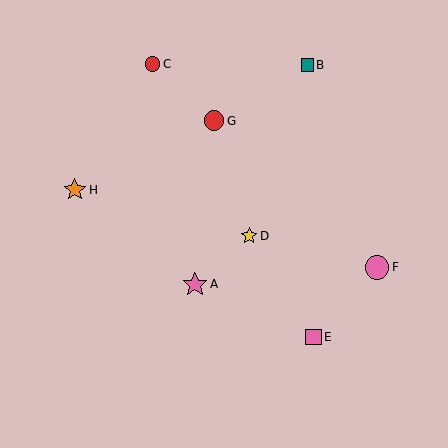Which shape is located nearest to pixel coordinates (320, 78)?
The teal square (labeled B) at (307, 65) is nearest to that location.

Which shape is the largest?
The pink star (labeled A) is the largest.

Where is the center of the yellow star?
The center of the yellow star is at (249, 236).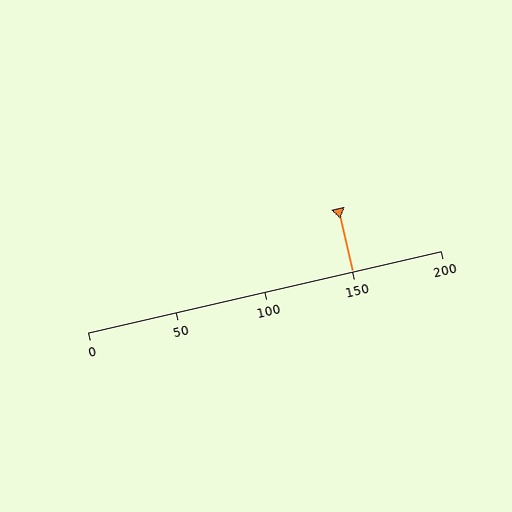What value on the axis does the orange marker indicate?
The marker indicates approximately 150.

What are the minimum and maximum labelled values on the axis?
The axis runs from 0 to 200.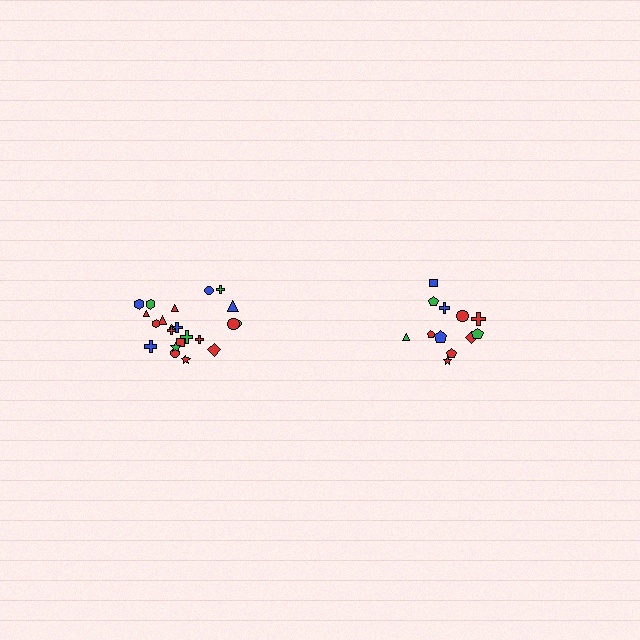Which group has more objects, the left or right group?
The left group.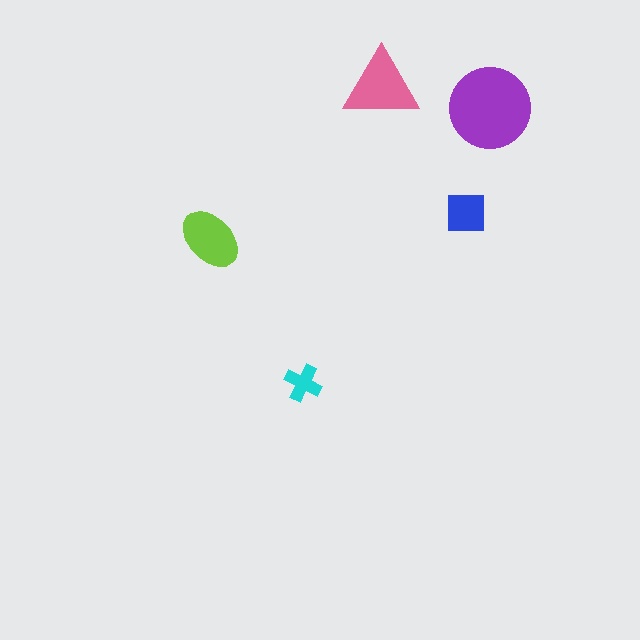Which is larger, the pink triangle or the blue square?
The pink triangle.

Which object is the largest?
The purple circle.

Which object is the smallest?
The cyan cross.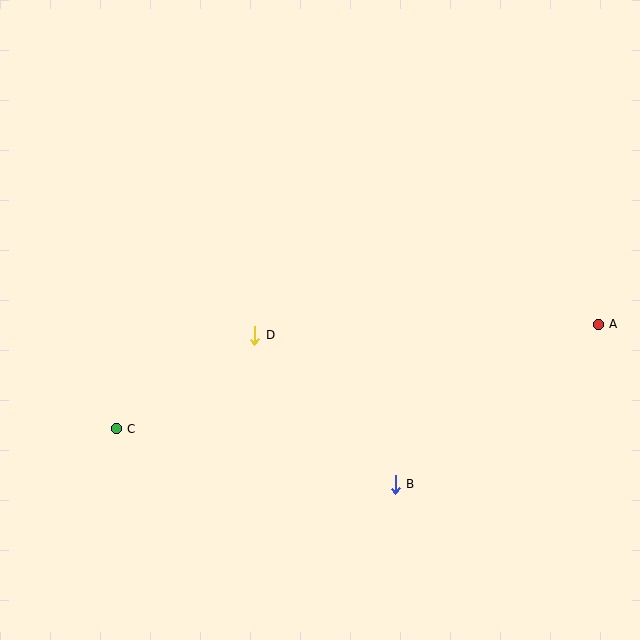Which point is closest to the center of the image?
Point D at (255, 335) is closest to the center.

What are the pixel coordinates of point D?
Point D is at (255, 335).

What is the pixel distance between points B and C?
The distance between B and C is 285 pixels.